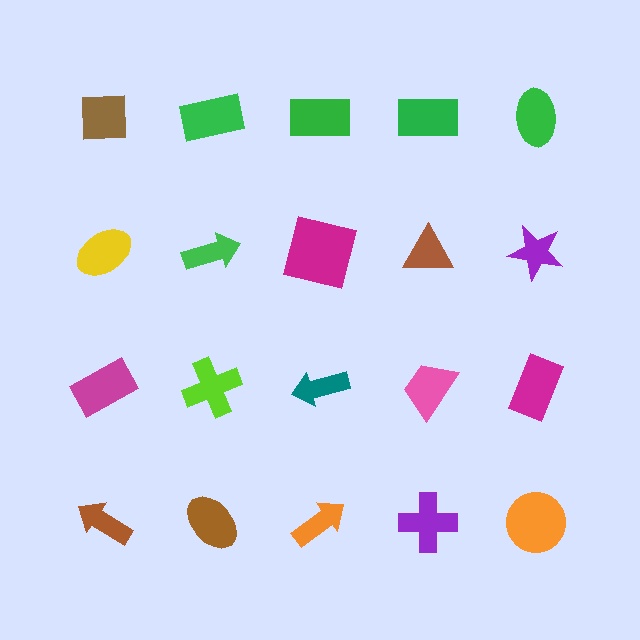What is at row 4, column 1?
A brown arrow.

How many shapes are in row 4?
5 shapes.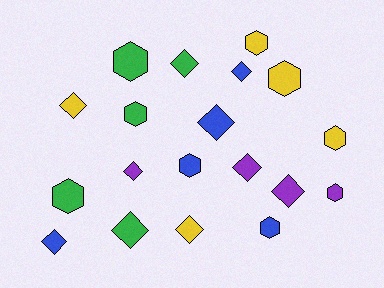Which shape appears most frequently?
Diamond, with 10 objects.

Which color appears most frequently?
Blue, with 5 objects.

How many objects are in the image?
There are 19 objects.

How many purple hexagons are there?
There is 1 purple hexagon.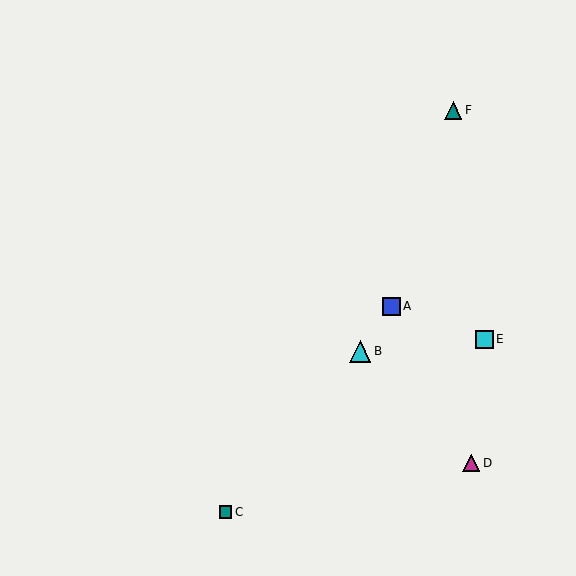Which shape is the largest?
The cyan triangle (labeled B) is the largest.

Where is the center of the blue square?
The center of the blue square is at (392, 306).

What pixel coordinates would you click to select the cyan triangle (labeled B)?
Click at (360, 351) to select the cyan triangle B.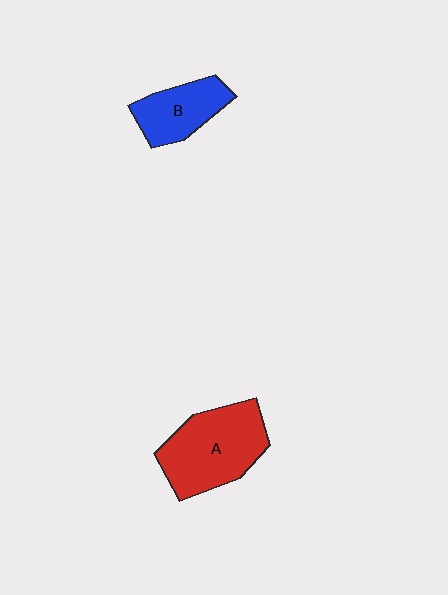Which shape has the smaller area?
Shape B (blue).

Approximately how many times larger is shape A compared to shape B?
Approximately 1.7 times.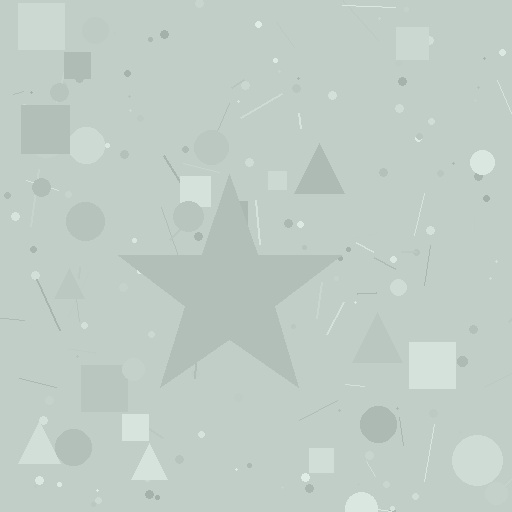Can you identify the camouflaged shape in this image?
The camouflaged shape is a star.